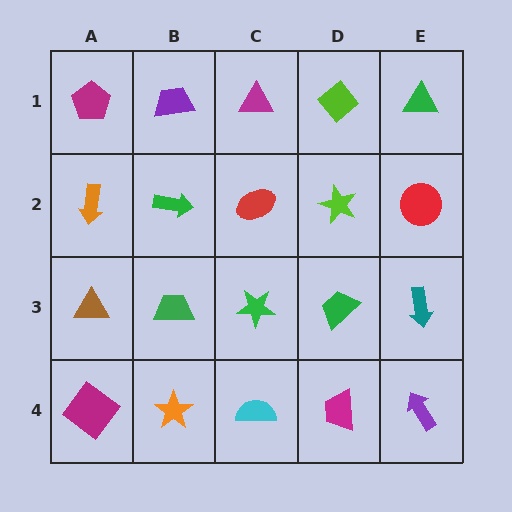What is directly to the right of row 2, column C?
A lime star.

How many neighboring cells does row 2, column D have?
4.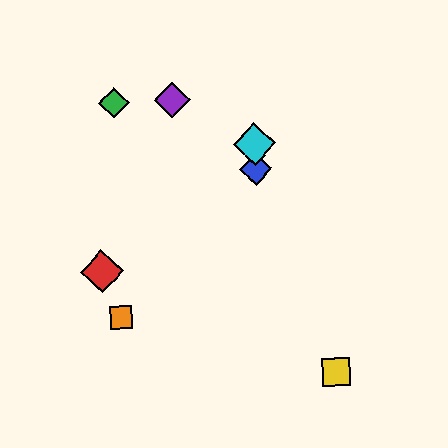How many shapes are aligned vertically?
2 shapes (the blue diamond, the cyan diamond) are aligned vertically.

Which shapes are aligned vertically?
The blue diamond, the cyan diamond are aligned vertically.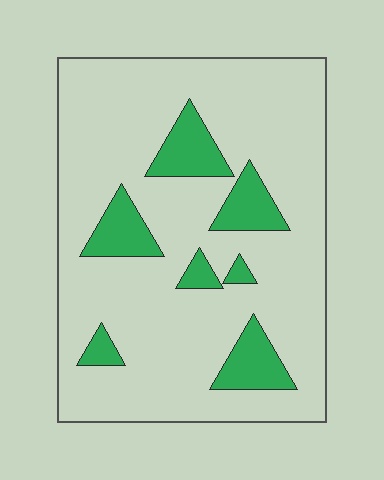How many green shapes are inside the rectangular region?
7.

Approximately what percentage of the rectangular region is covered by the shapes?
Approximately 15%.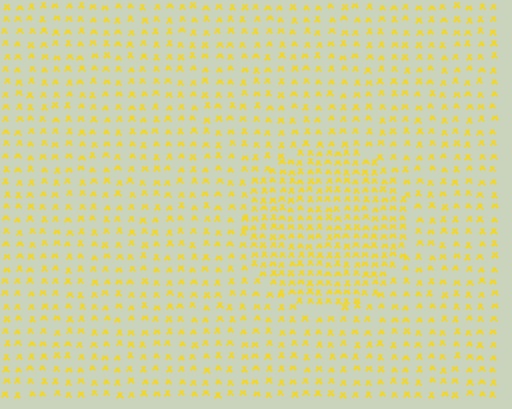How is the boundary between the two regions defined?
The boundary is defined by a change in element density (approximately 1.8x ratio). All elements are the same color, size, and shape.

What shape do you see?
I see a circle.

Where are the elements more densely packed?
The elements are more densely packed inside the circle boundary.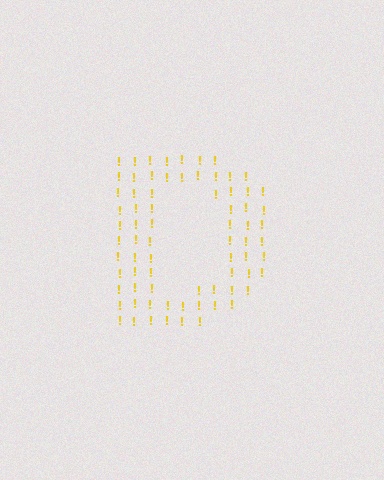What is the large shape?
The large shape is the letter D.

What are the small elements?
The small elements are exclamation marks.